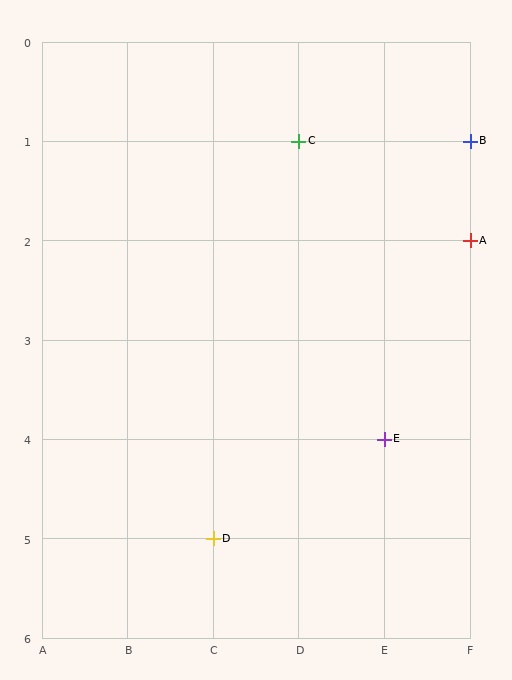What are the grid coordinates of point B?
Point B is at grid coordinates (F, 1).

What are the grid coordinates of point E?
Point E is at grid coordinates (E, 4).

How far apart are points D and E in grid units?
Points D and E are 2 columns and 1 row apart (about 2.2 grid units diagonally).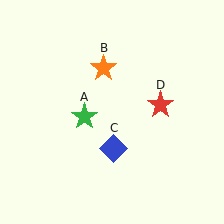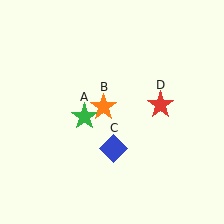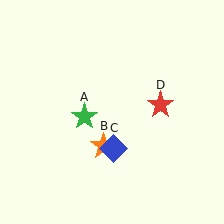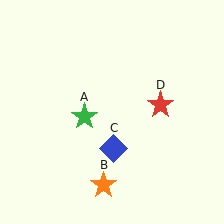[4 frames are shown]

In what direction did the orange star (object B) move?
The orange star (object B) moved down.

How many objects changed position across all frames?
1 object changed position: orange star (object B).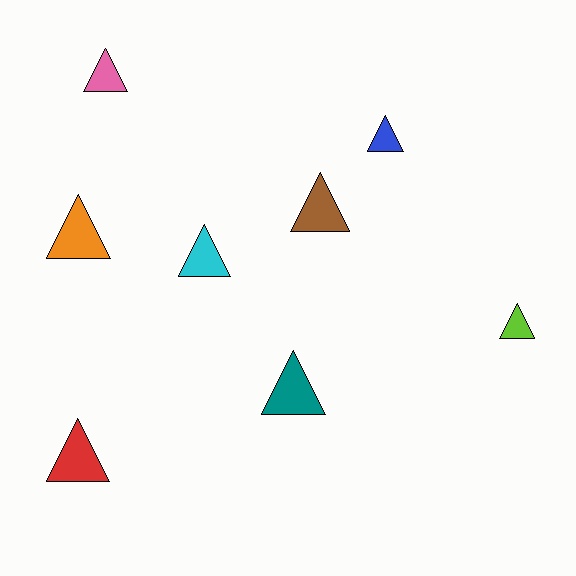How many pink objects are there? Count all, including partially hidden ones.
There is 1 pink object.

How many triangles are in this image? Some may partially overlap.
There are 8 triangles.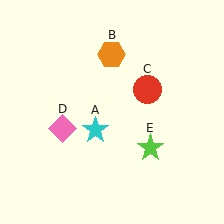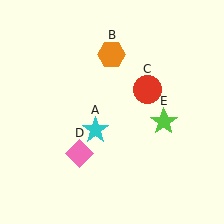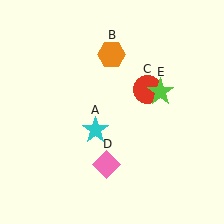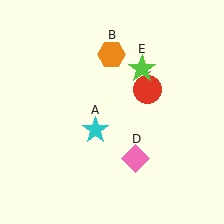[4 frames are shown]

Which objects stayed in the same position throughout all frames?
Cyan star (object A) and orange hexagon (object B) and red circle (object C) remained stationary.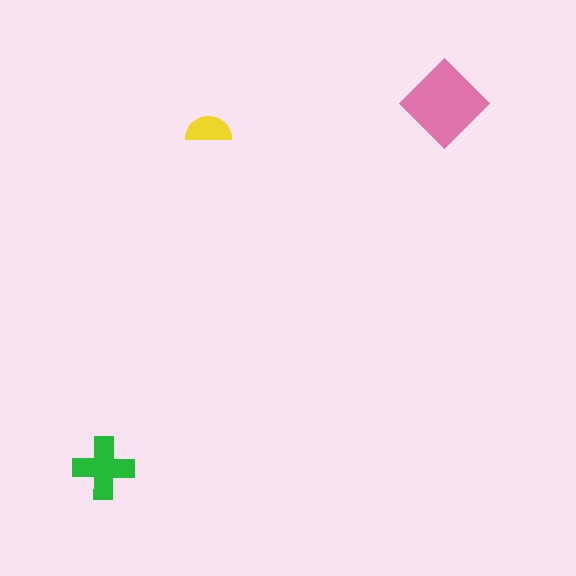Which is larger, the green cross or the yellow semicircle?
The green cross.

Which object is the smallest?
The yellow semicircle.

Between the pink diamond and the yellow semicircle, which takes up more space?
The pink diamond.